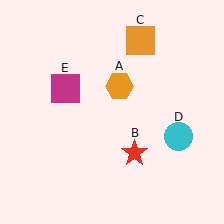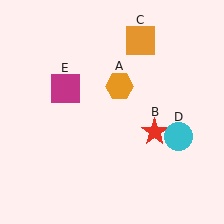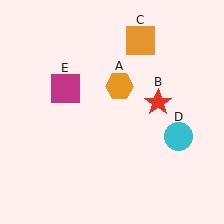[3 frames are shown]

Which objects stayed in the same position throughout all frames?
Orange hexagon (object A) and orange square (object C) and cyan circle (object D) and magenta square (object E) remained stationary.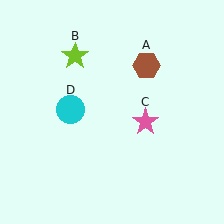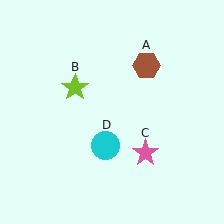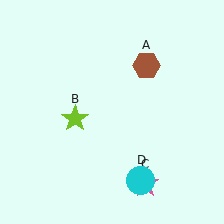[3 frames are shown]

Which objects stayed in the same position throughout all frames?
Brown hexagon (object A) remained stationary.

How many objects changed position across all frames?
3 objects changed position: lime star (object B), pink star (object C), cyan circle (object D).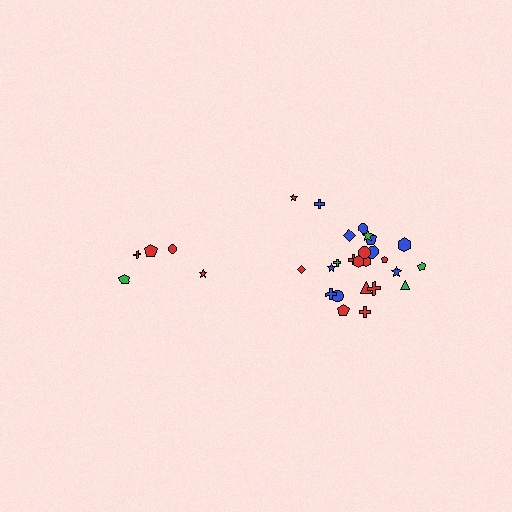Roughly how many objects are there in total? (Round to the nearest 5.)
Roughly 30 objects in total.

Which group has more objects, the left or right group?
The right group.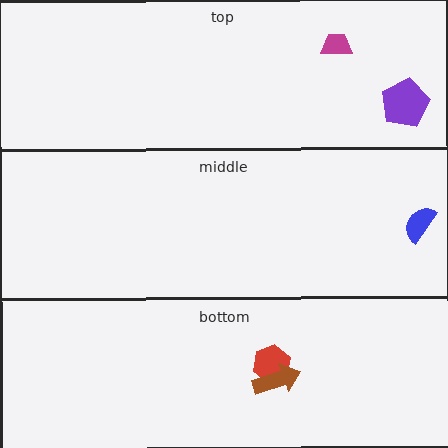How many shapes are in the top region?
2.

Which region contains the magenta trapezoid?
The top region.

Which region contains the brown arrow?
The bottom region.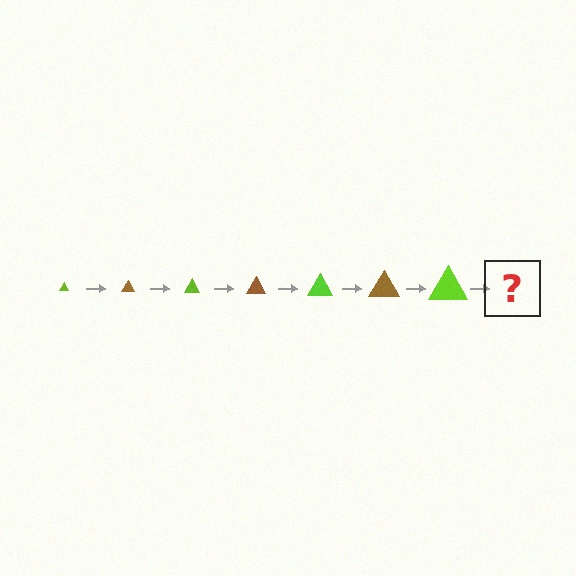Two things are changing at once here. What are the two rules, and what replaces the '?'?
The two rules are that the triangle grows larger each step and the color cycles through lime and brown. The '?' should be a brown triangle, larger than the previous one.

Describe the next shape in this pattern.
It should be a brown triangle, larger than the previous one.